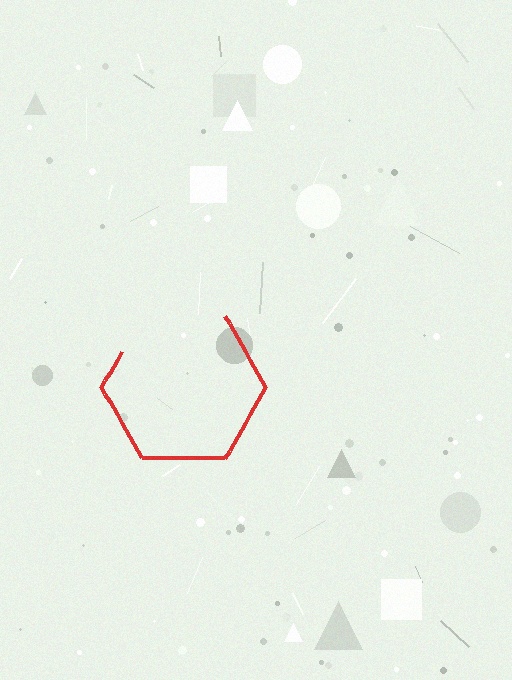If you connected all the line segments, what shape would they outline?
They would outline a hexagon.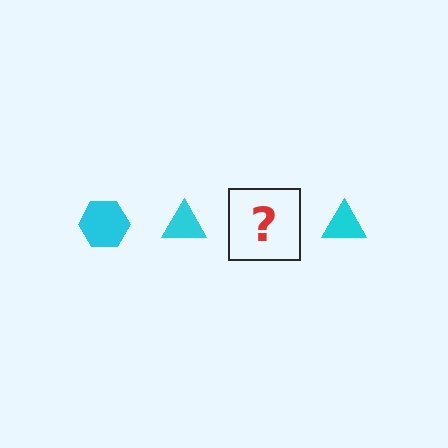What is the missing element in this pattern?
The missing element is a cyan hexagon.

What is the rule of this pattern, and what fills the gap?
The rule is that the pattern cycles through hexagon, triangle shapes in cyan. The gap should be filled with a cyan hexagon.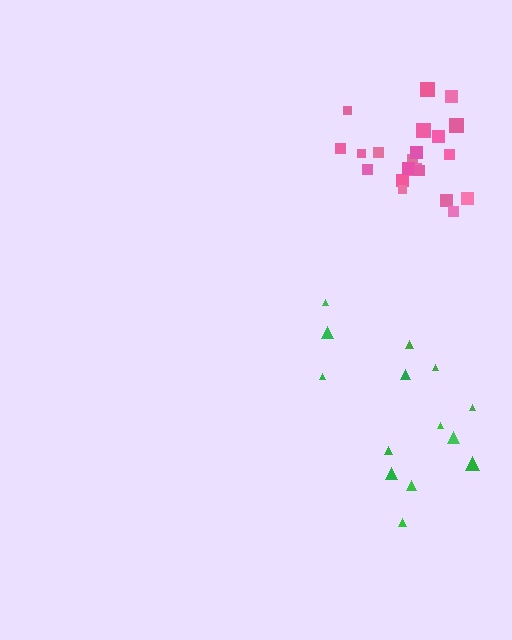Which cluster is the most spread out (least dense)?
Green.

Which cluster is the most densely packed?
Pink.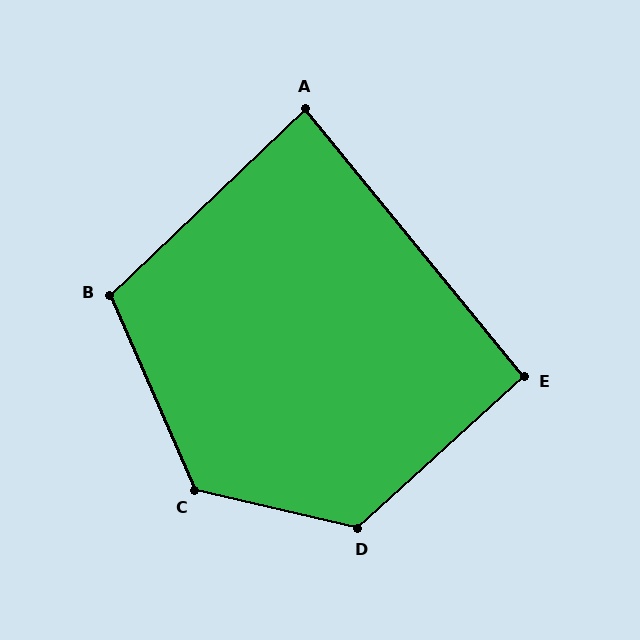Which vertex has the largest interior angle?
C, at approximately 127 degrees.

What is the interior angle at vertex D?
Approximately 125 degrees (obtuse).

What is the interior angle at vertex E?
Approximately 93 degrees (approximately right).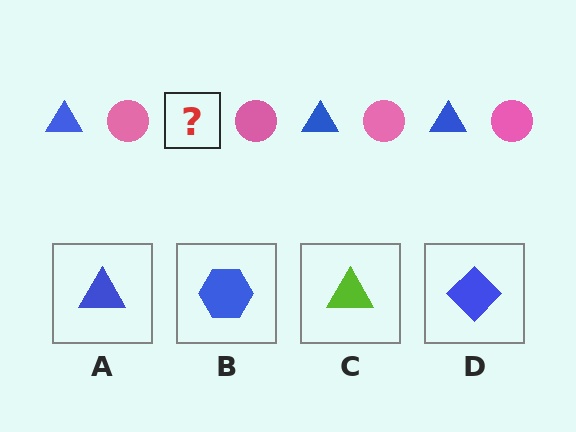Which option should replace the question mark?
Option A.